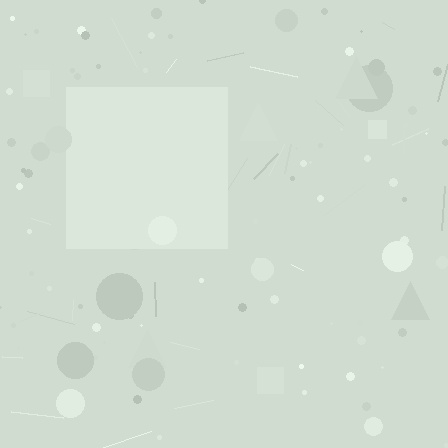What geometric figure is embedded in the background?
A square is embedded in the background.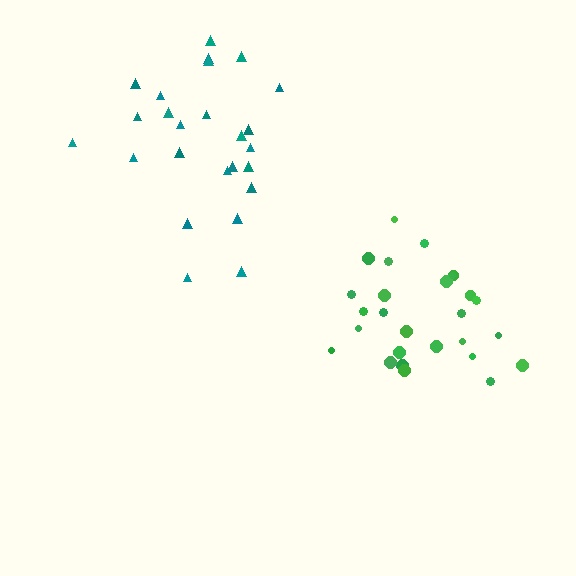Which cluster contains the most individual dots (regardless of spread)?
Green (27).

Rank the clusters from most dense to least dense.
green, teal.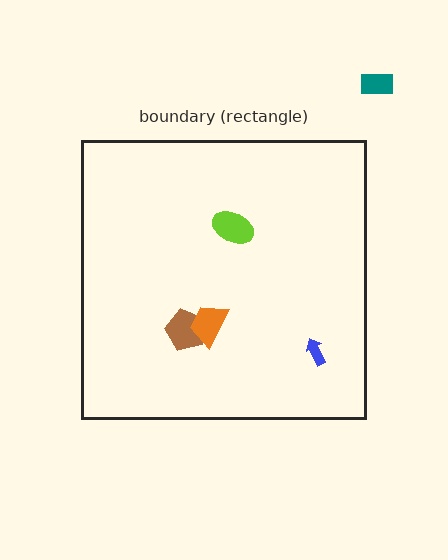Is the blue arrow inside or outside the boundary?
Inside.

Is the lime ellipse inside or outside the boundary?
Inside.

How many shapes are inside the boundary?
4 inside, 1 outside.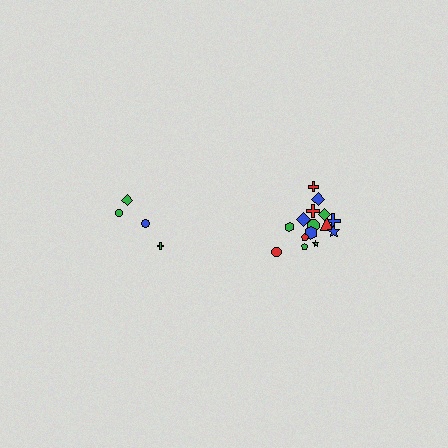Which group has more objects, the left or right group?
The right group.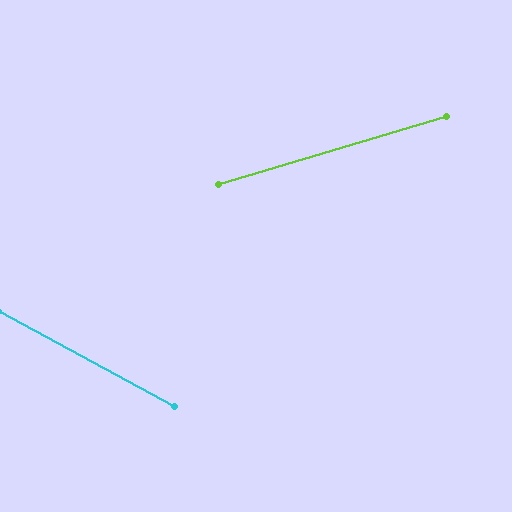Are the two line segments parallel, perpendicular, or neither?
Neither parallel nor perpendicular — they differ by about 45°.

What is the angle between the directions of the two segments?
Approximately 45 degrees.